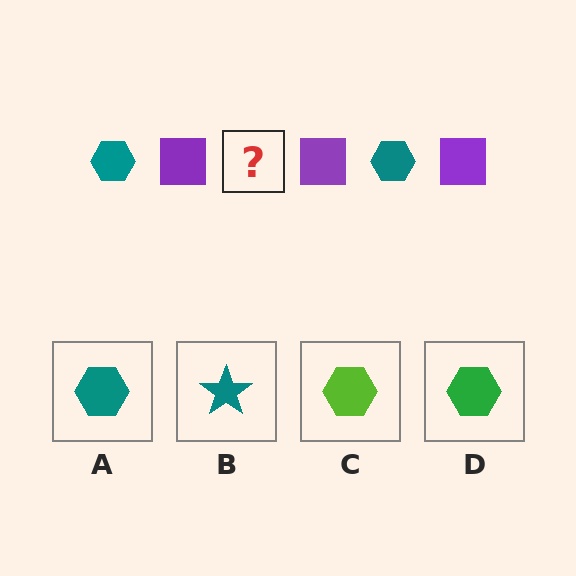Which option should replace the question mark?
Option A.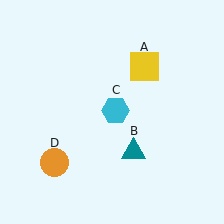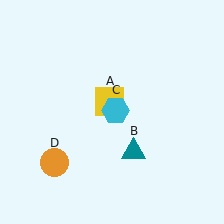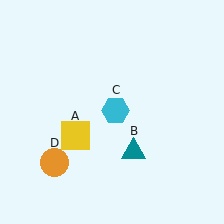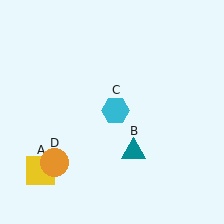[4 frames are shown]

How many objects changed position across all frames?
1 object changed position: yellow square (object A).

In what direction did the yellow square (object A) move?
The yellow square (object A) moved down and to the left.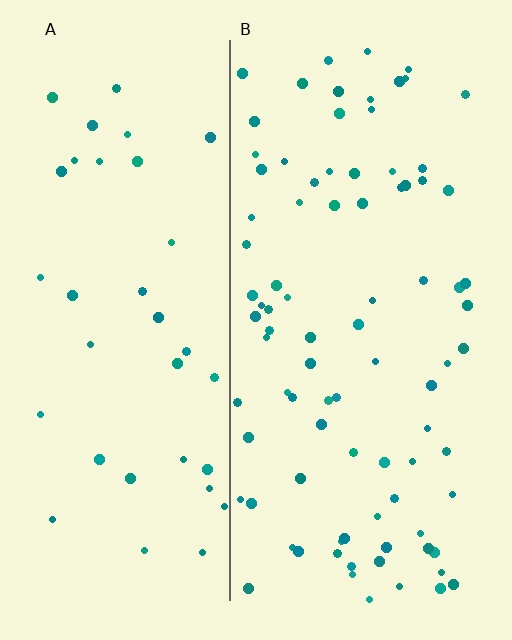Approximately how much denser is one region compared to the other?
Approximately 2.4× — region B over region A.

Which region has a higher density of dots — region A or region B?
B (the right).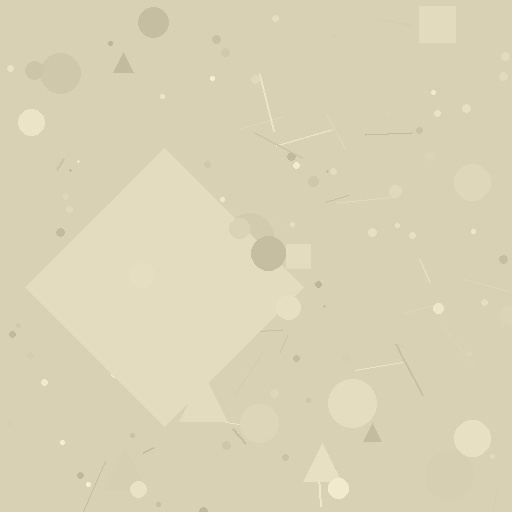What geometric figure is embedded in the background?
A diamond is embedded in the background.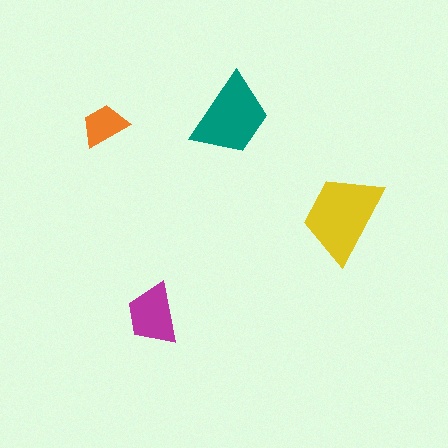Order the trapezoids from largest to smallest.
the yellow one, the teal one, the magenta one, the orange one.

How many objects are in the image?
There are 4 objects in the image.